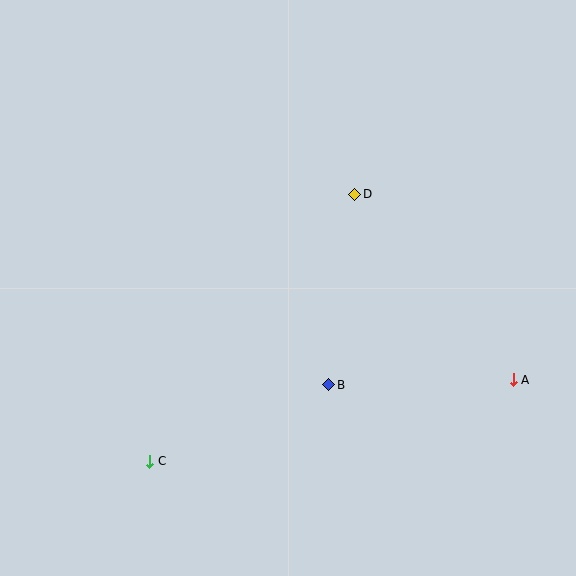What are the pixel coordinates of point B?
Point B is at (329, 385).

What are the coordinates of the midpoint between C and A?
The midpoint between C and A is at (331, 420).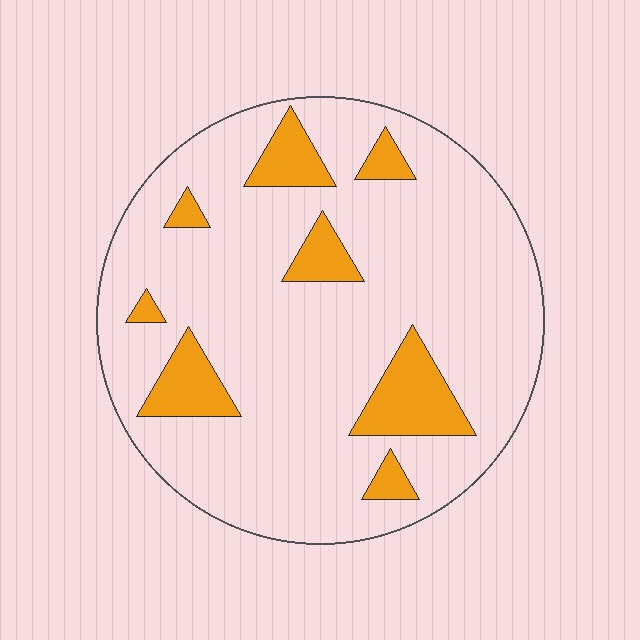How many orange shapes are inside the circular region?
8.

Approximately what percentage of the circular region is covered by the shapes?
Approximately 15%.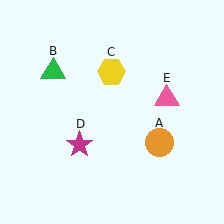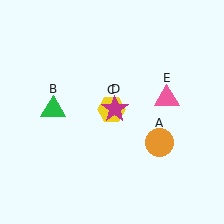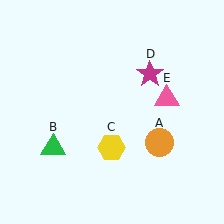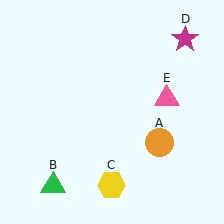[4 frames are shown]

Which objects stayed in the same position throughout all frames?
Orange circle (object A) and pink triangle (object E) remained stationary.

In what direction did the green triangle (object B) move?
The green triangle (object B) moved down.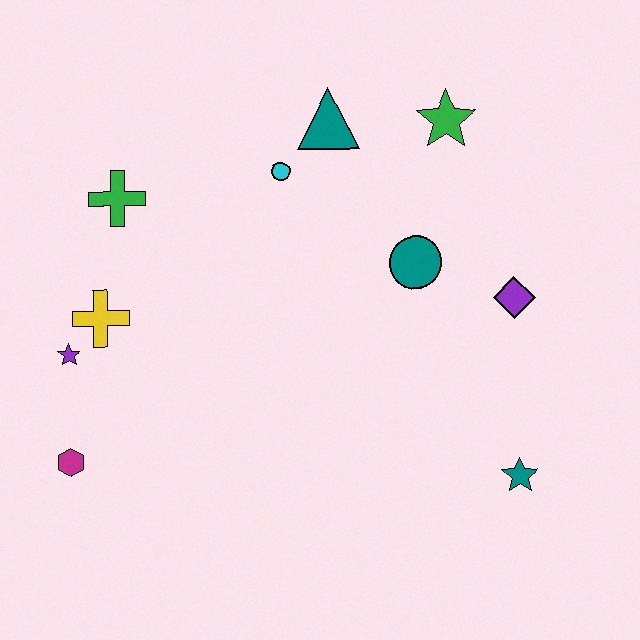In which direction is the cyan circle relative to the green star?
The cyan circle is to the left of the green star.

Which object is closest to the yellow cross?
The purple star is closest to the yellow cross.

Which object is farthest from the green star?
The magenta hexagon is farthest from the green star.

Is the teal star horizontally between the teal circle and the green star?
No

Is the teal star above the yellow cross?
No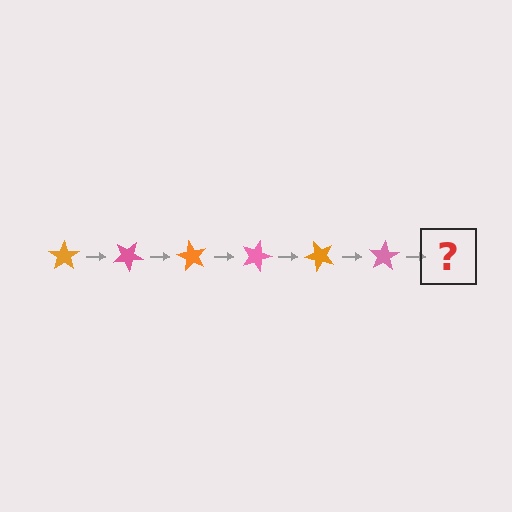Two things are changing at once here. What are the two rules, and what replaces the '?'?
The two rules are that it rotates 30 degrees each step and the color cycles through orange and pink. The '?' should be an orange star, rotated 180 degrees from the start.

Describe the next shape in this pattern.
It should be an orange star, rotated 180 degrees from the start.